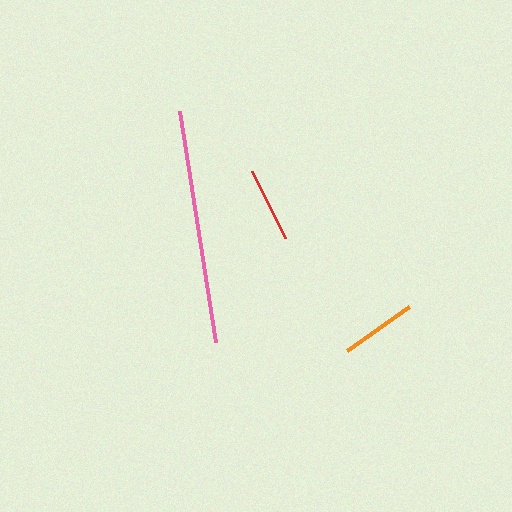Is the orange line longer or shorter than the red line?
The orange line is longer than the red line.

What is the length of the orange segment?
The orange segment is approximately 75 pixels long.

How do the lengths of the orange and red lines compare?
The orange and red lines are approximately the same length.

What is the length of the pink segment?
The pink segment is approximately 234 pixels long.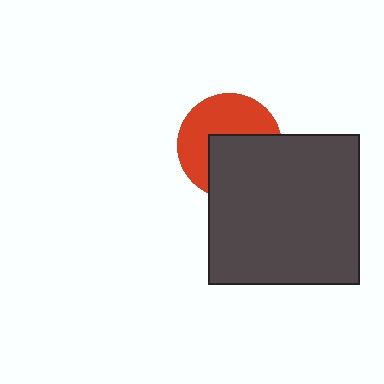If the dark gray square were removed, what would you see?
You would see the complete red circle.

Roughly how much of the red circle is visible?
About half of it is visible (roughly 52%).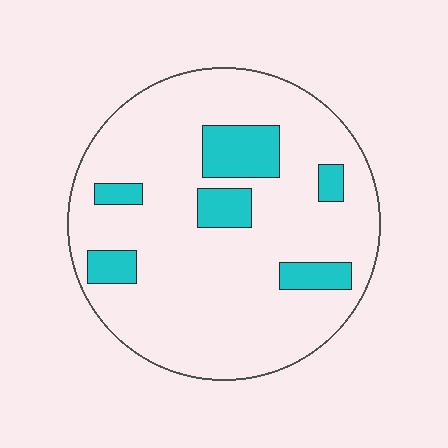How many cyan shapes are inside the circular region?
6.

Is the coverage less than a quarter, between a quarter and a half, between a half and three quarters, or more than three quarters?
Less than a quarter.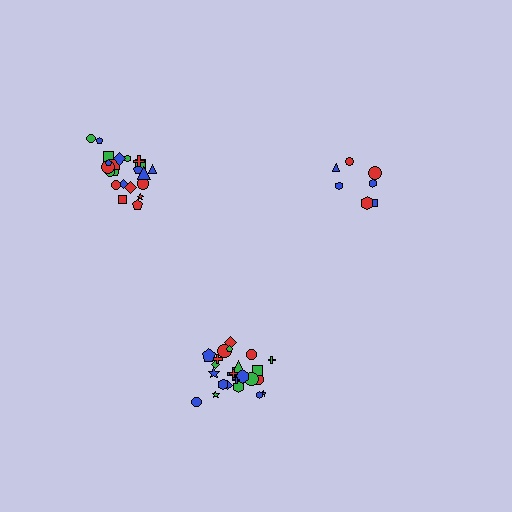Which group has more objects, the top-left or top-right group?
The top-left group.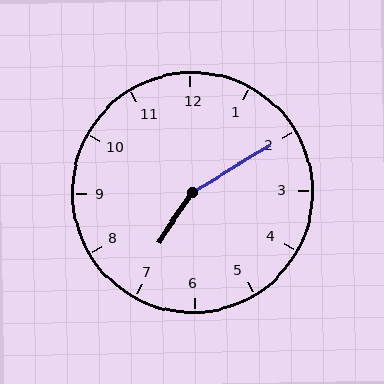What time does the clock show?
7:10.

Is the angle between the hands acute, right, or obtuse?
It is obtuse.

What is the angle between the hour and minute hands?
Approximately 155 degrees.